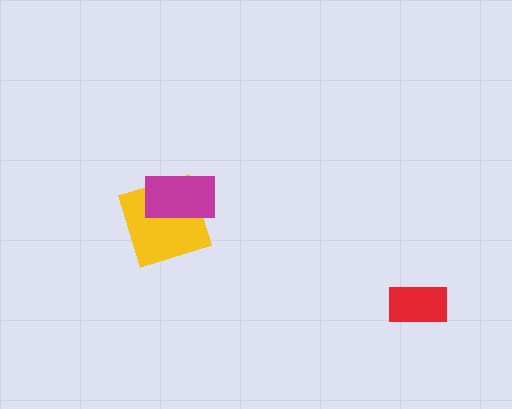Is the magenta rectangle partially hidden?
No, no other shape covers it.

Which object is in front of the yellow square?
The magenta rectangle is in front of the yellow square.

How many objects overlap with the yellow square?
1 object overlaps with the yellow square.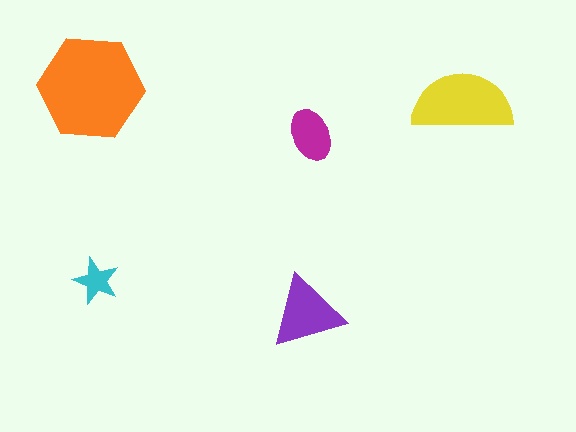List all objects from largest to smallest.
The orange hexagon, the yellow semicircle, the purple triangle, the magenta ellipse, the cyan star.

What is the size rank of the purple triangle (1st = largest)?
3rd.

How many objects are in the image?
There are 5 objects in the image.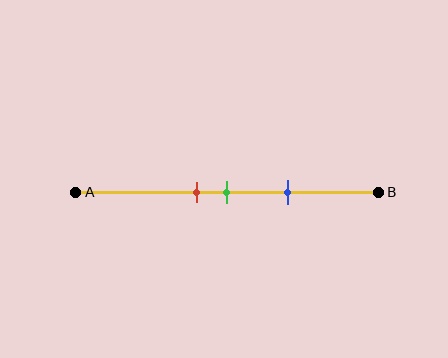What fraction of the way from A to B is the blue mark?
The blue mark is approximately 70% (0.7) of the way from A to B.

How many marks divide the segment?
There are 3 marks dividing the segment.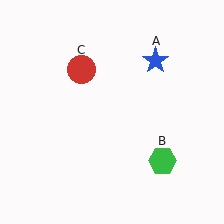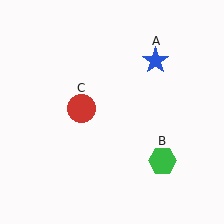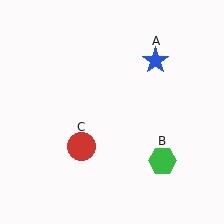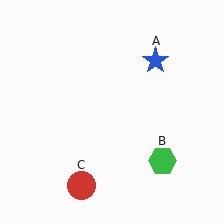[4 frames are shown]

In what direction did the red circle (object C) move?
The red circle (object C) moved down.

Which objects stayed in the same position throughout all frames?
Blue star (object A) and green hexagon (object B) remained stationary.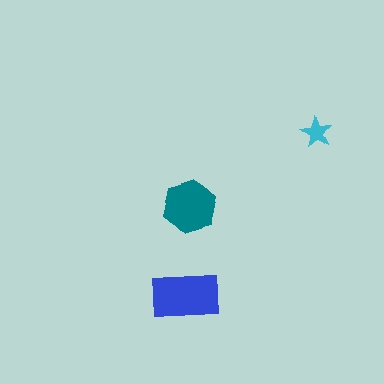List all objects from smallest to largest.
The cyan star, the teal hexagon, the blue rectangle.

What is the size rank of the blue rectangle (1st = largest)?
1st.